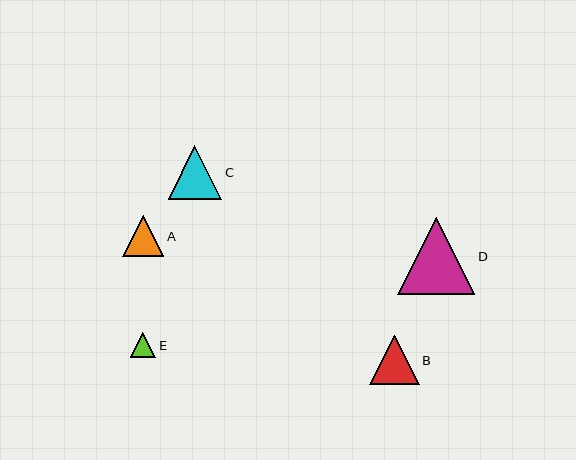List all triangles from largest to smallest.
From largest to smallest: D, C, B, A, E.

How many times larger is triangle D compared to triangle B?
Triangle D is approximately 1.5 times the size of triangle B.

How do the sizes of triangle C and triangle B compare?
Triangle C and triangle B are approximately the same size.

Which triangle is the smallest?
Triangle E is the smallest with a size of approximately 25 pixels.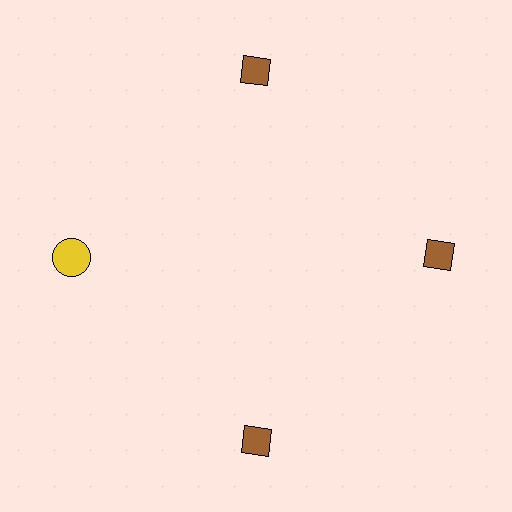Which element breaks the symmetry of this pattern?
The yellow circle at roughly the 9 o'clock position breaks the symmetry. All other shapes are brown diamonds.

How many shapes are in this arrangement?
There are 4 shapes arranged in a ring pattern.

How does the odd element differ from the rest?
It differs in both color (yellow instead of brown) and shape (circle instead of diamond).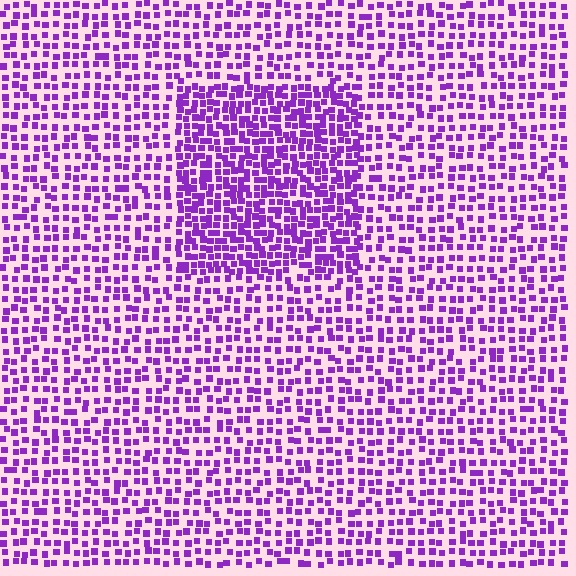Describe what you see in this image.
The image contains small purple elements arranged at two different densities. A rectangle-shaped region is visible where the elements are more densely packed than the surrounding area.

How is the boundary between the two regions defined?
The boundary is defined by a change in element density (approximately 1.8x ratio). All elements are the same color, size, and shape.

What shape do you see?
I see a rectangle.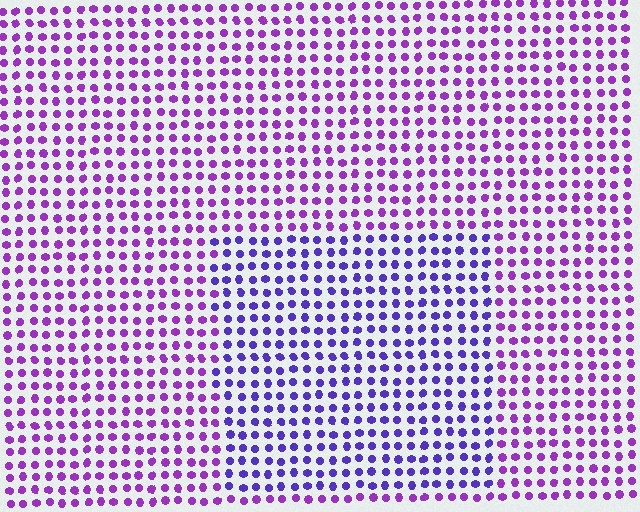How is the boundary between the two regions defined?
The boundary is defined purely by a slight shift in hue (about 31 degrees). Spacing, size, and orientation are identical on both sides.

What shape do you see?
I see a rectangle.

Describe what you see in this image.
The image is filled with small purple elements in a uniform arrangement. A rectangle-shaped region is visible where the elements are tinted to a slightly different hue, forming a subtle color boundary.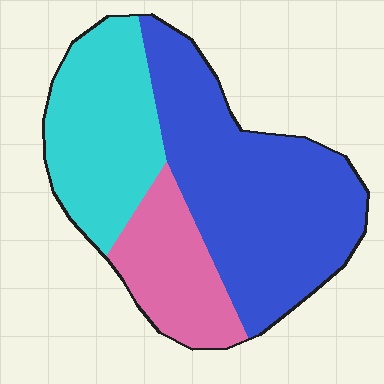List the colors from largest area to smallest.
From largest to smallest: blue, cyan, pink.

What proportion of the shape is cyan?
Cyan takes up about one third (1/3) of the shape.